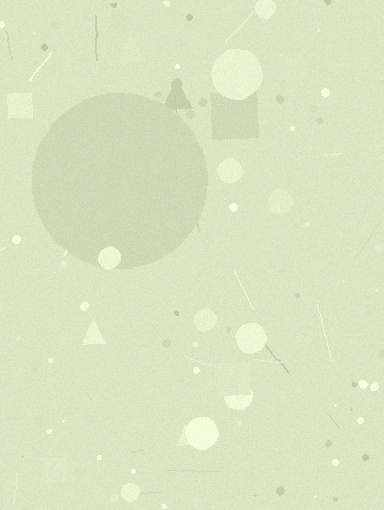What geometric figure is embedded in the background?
A circle is embedded in the background.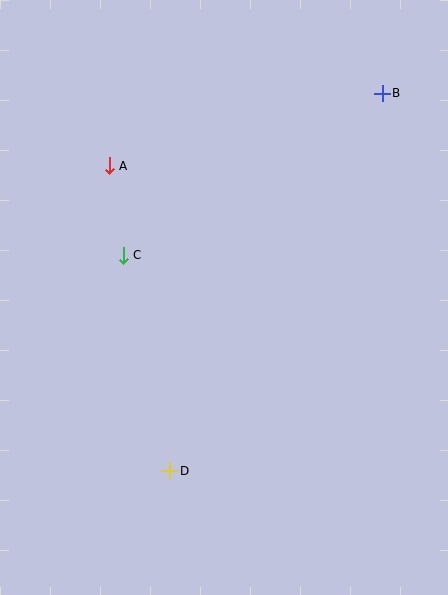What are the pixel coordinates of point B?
Point B is at (382, 93).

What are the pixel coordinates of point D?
Point D is at (170, 471).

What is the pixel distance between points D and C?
The distance between D and C is 220 pixels.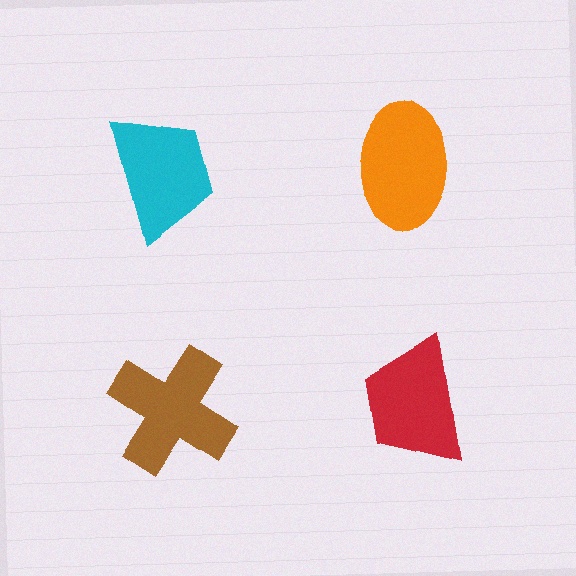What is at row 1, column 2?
An orange ellipse.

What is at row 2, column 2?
A red trapezoid.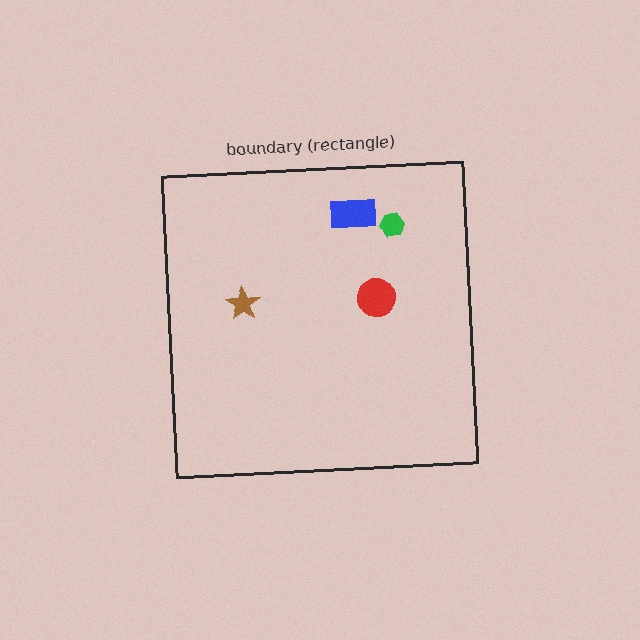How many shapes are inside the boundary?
4 inside, 0 outside.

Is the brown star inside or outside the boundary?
Inside.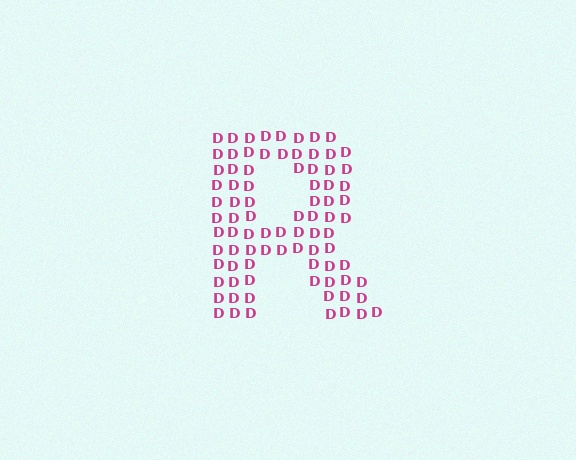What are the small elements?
The small elements are letter D's.